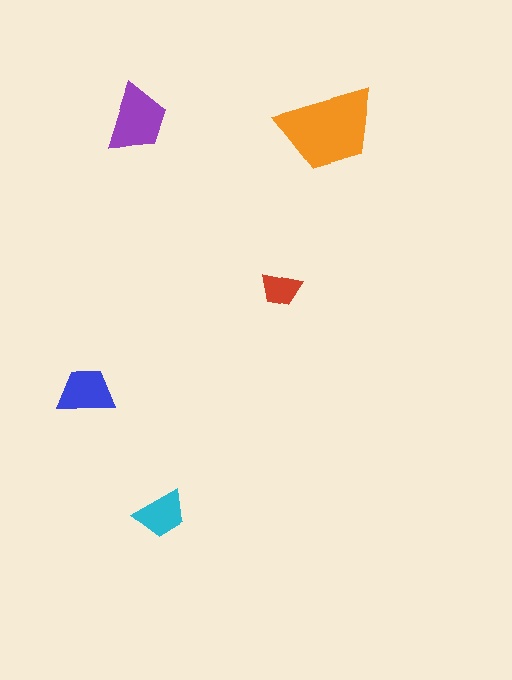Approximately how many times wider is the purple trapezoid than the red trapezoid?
About 1.5 times wider.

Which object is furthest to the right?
The orange trapezoid is rightmost.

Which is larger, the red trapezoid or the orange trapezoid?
The orange one.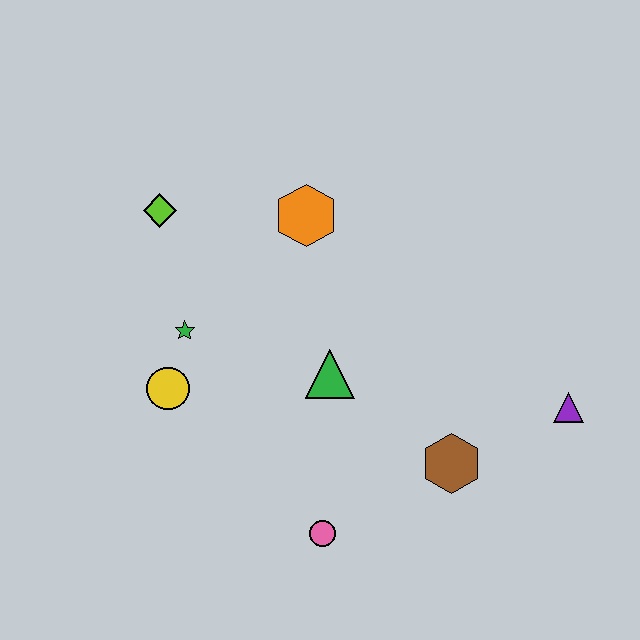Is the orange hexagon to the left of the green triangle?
Yes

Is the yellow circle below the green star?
Yes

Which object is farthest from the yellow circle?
The purple triangle is farthest from the yellow circle.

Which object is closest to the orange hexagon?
The lime diamond is closest to the orange hexagon.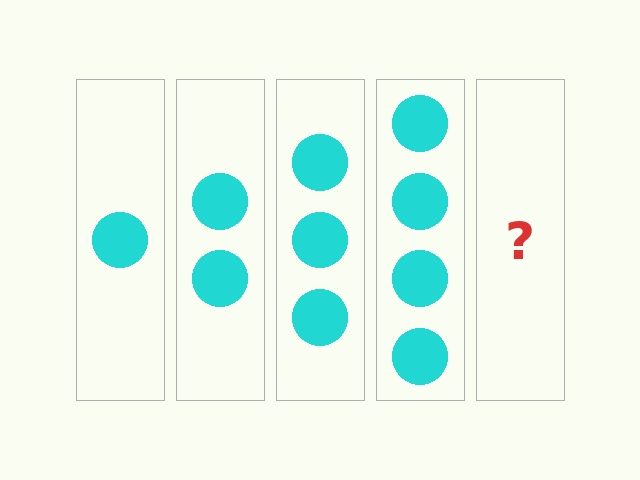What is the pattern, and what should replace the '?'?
The pattern is that each step adds one more circle. The '?' should be 5 circles.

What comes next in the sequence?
The next element should be 5 circles.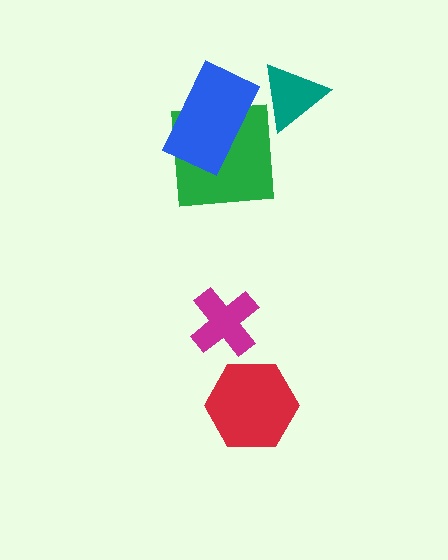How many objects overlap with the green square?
1 object overlaps with the green square.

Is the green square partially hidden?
Yes, it is partially covered by another shape.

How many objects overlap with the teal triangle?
0 objects overlap with the teal triangle.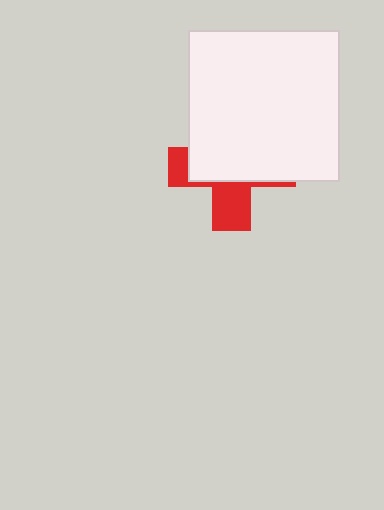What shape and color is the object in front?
The object in front is a white square.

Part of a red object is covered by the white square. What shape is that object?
It is a cross.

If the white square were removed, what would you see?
You would see the complete red cross.